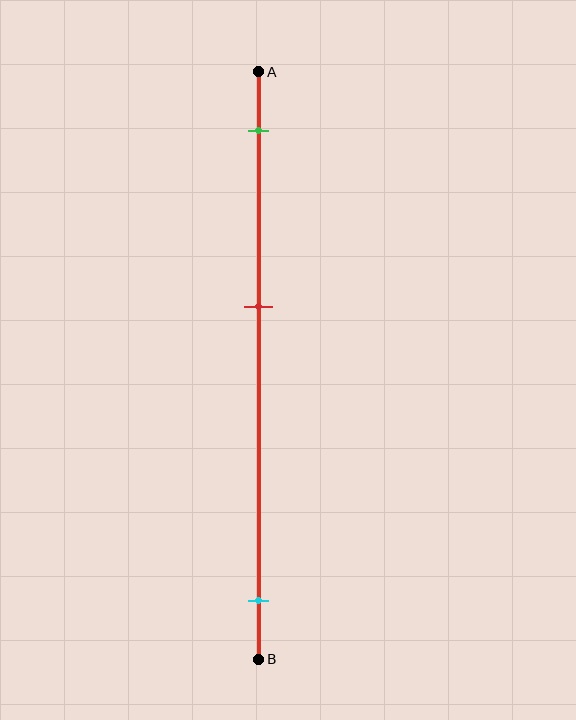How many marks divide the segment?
There are 3 marks dividing the segment.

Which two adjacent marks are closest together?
The green and red marks are the closest adjacent pair.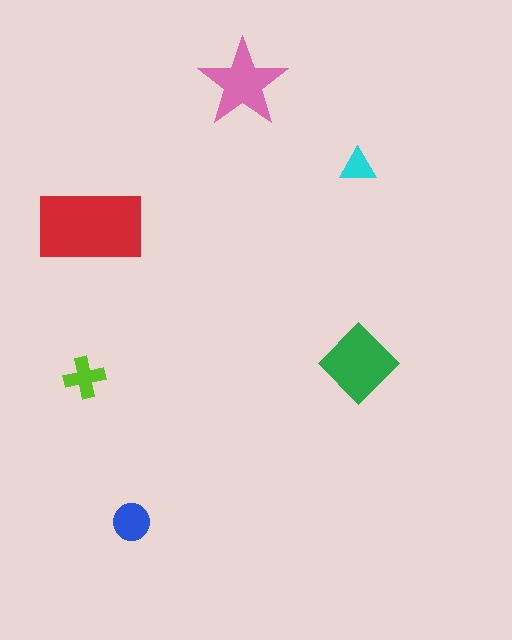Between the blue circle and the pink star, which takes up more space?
The pink star.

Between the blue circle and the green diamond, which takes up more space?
The green diamond.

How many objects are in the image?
There are 6 objects in the image.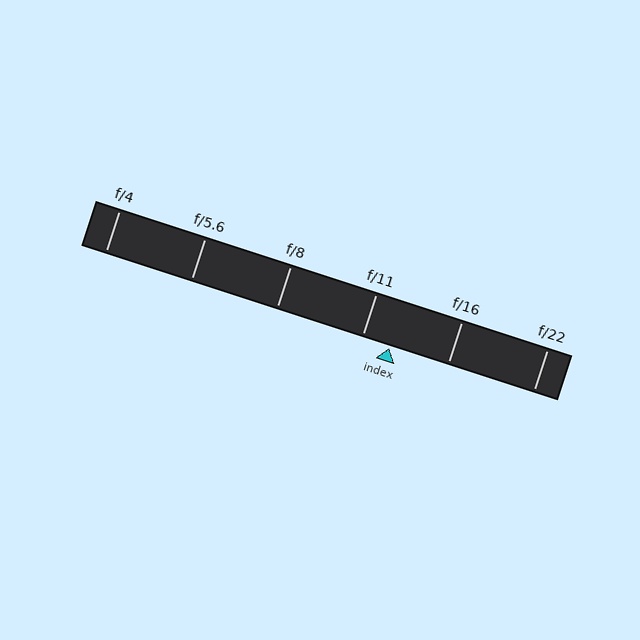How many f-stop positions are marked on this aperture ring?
There are 6 f-stop positions marked.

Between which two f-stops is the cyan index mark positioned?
The index mark is between f/11 and f/16.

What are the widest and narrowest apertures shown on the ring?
The widest aperture shown is f/4 and the narrowest is f/22.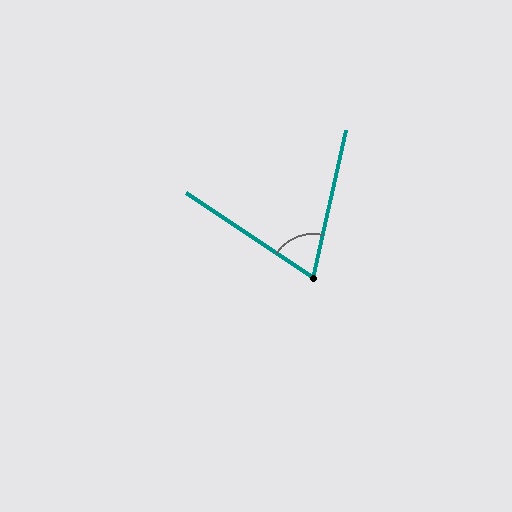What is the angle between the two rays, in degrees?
Approximately 69 degrees.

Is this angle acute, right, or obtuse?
It is acute.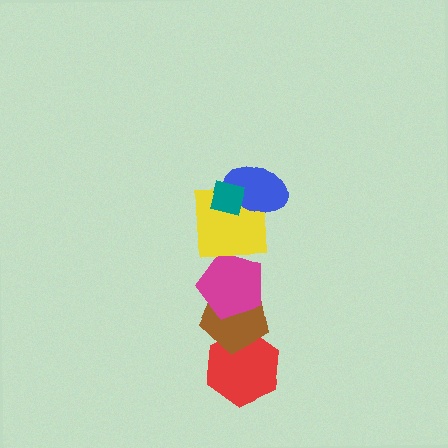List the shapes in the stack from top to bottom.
From top to bottom: the teal square, the blue ellipse, the yellow square, the magenta pentagon, the brown pentagon, the red hexagon.